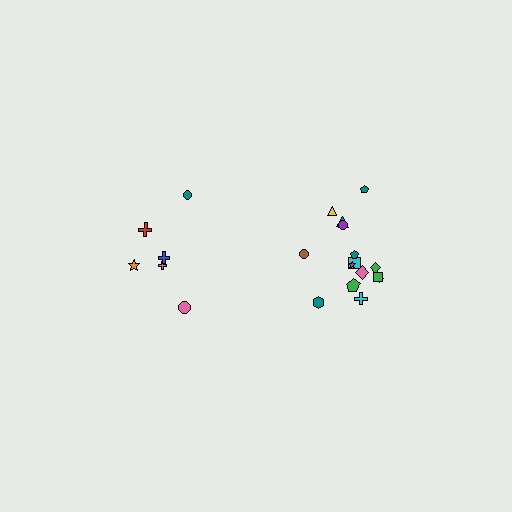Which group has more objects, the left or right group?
The right group.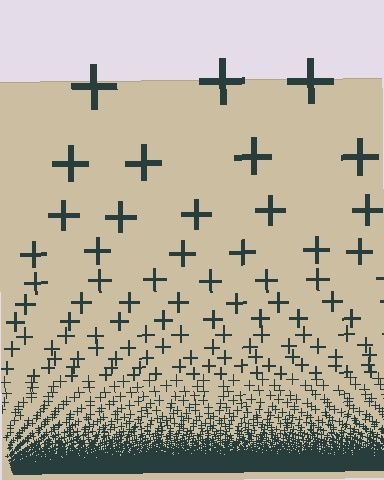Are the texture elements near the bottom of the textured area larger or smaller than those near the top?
Smaller. The gradient is inverted — elements near the bottom are smaller and denser.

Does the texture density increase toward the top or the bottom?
Density increases toward the bottom.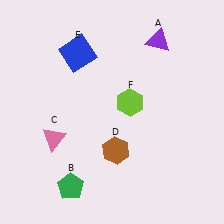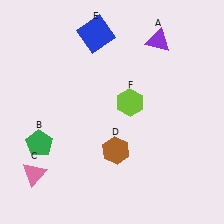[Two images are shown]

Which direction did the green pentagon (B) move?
The green pentagon (B) moved up.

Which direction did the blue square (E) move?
The blue square (E) moved up.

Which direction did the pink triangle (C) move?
The pink triangle (C) moved down.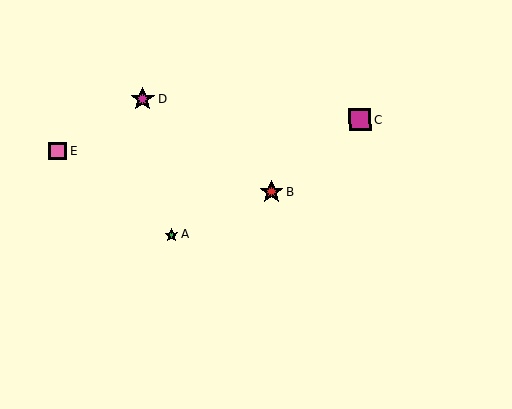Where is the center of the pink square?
The center of the pink square is at (57, 151).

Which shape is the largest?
The magenta star (labeled D) is the largest.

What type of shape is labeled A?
Shape A is a green star.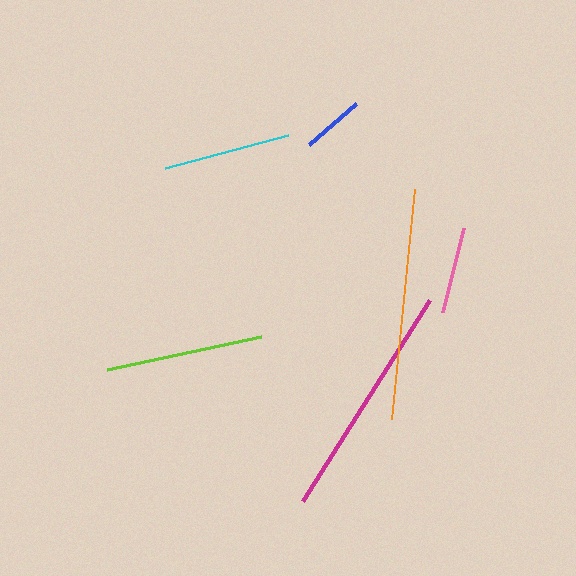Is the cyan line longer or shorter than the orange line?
The orange line is longer than the cyan line.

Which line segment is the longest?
The magenta line is the longest at approximately 238 pixels.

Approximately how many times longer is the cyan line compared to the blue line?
The cyan line is approximately 2.0 times the length of the blue line.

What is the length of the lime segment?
The lime segment is approximately 158 pixels long.